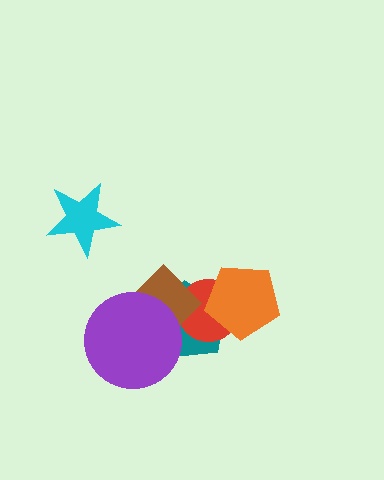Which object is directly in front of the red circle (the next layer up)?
The brown diamond is directly in front of the red circle.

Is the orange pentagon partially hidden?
No, no other shape covers it.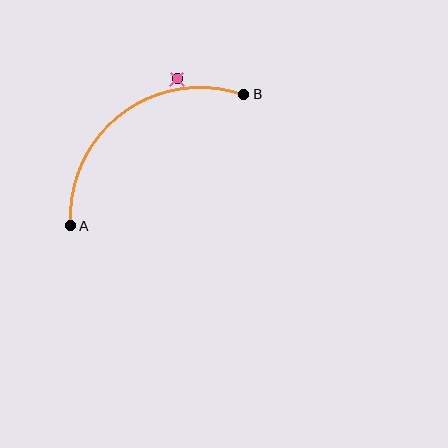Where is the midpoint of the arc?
The arc midpoint is the point on the curve farthest from the straight line joining A and B. It sits above and to the left of that line.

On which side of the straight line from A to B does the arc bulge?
The arc bulges above and to the left of the straight line connecting A and B.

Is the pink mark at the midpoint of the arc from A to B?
No — the pink mark does not lie on the arc at all. It sits slightly outside the curve.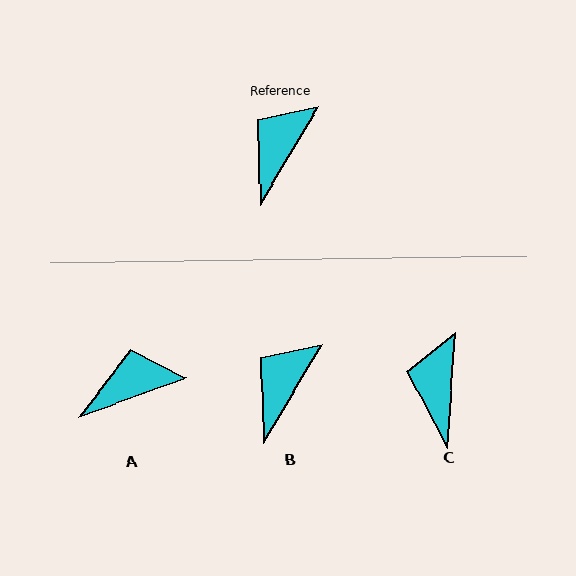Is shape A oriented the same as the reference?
No, it is off by about 40 degrees.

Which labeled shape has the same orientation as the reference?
B.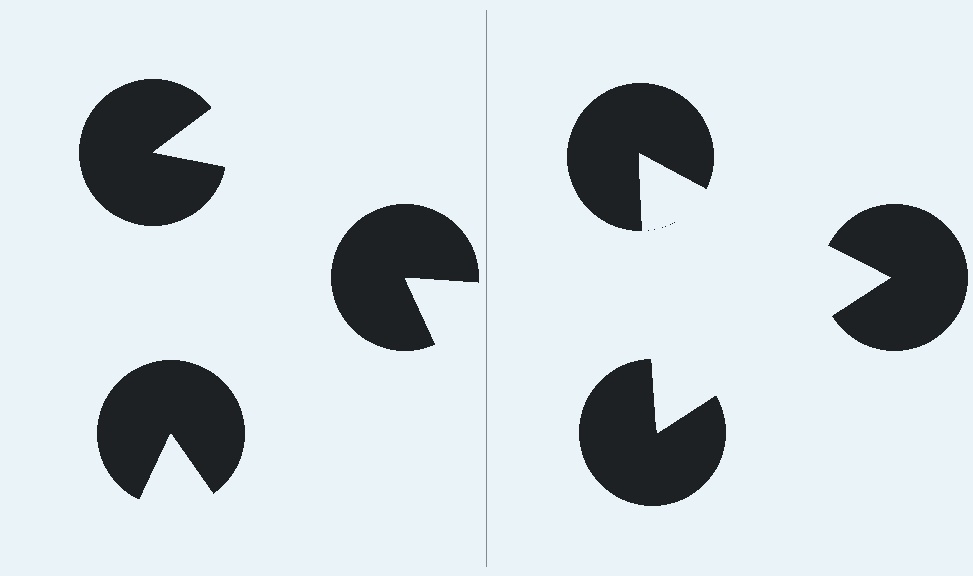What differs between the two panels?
The pac-man discs are positioned identically on both sides; only the wedge orientations differ. On the right they align to a triangle; on the left they are misaligned.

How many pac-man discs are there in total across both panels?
6 — 3 on each side.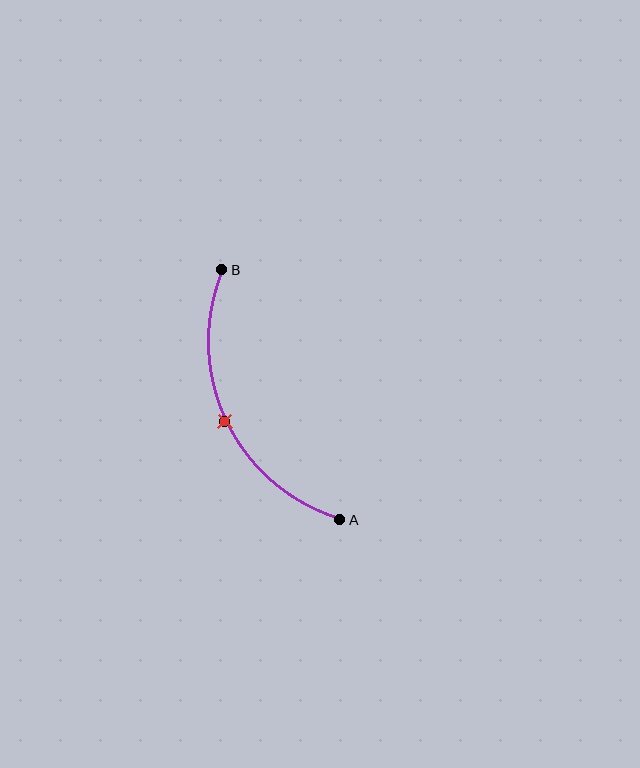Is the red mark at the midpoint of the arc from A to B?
Yes. The red mark lies on the arc at equal arc-length from both A and B — it is the arc midpoint.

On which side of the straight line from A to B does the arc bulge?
The arc bulges to the left of the straight line connecting A and B.